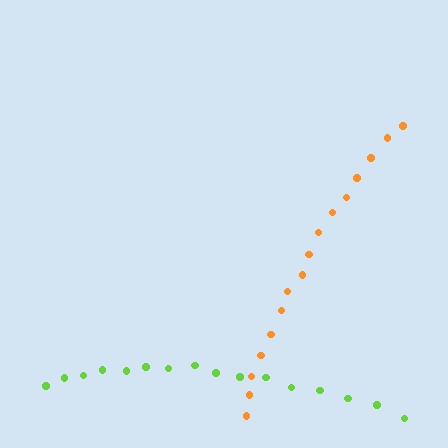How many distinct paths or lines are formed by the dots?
There are 2 distinct paths.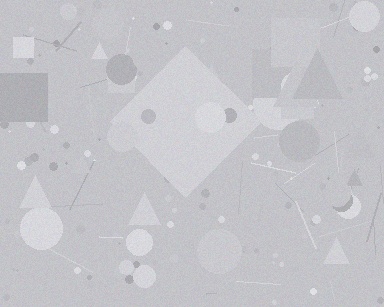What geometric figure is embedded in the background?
A diamond is embedded in the background.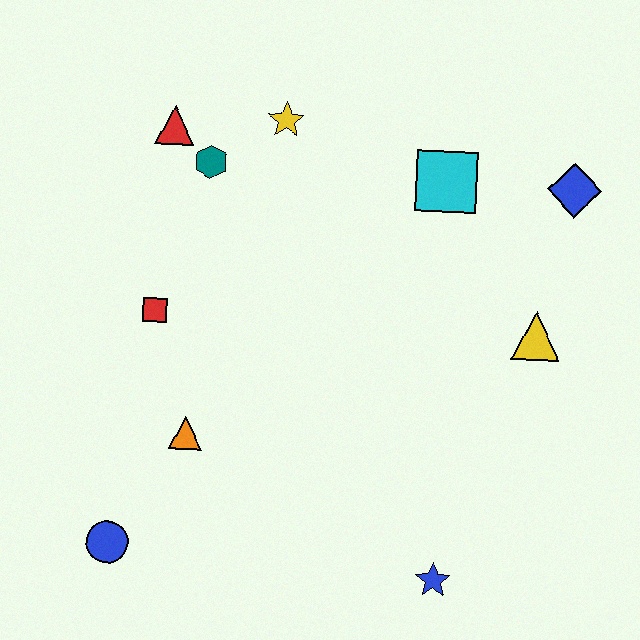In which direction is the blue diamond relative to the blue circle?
The blue diamond is to the right of the blue circle.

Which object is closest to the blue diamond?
The cyan square is closest to the blue diamond.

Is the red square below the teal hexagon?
Yes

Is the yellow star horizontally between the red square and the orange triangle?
No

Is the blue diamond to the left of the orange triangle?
No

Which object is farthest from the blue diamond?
The blue circle is farthest from the blue diamond.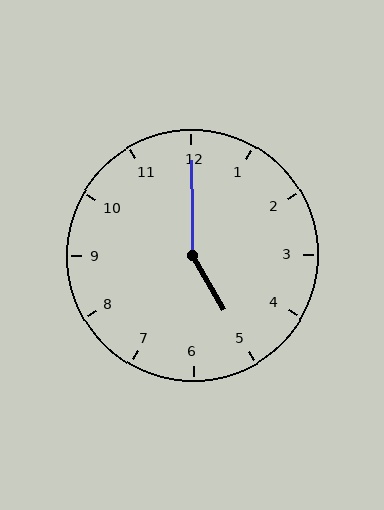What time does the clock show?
5:00.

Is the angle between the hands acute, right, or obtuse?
It is obtuse.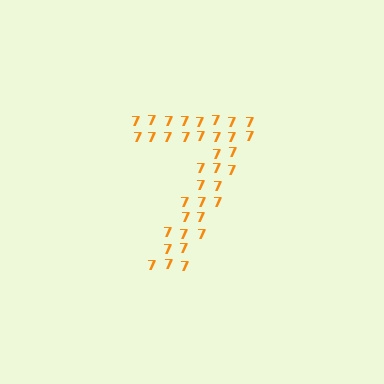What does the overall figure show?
The overall figure shows the digit 7.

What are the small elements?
The small elements are digit 7's.